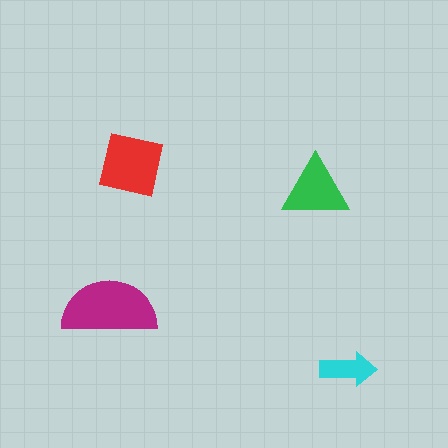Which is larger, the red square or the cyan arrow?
The red square.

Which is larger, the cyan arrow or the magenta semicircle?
The magenta semicircle.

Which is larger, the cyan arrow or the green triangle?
The green triangle.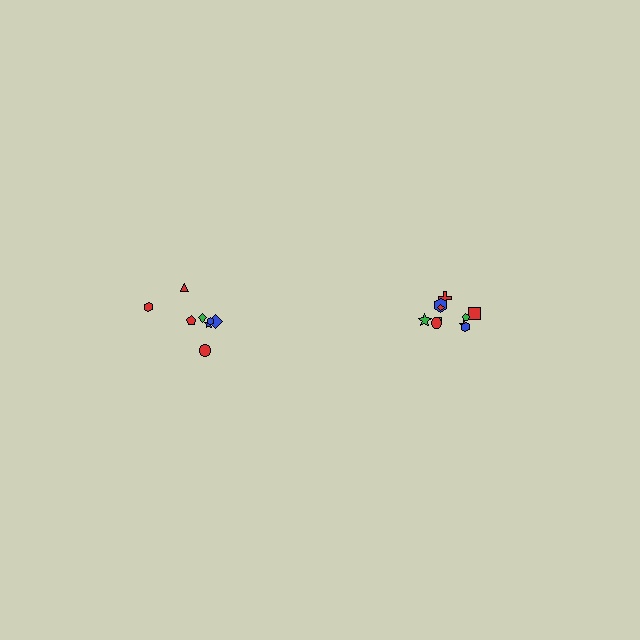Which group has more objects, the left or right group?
The right group.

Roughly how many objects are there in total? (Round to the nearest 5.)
Roughly 20 objects in total.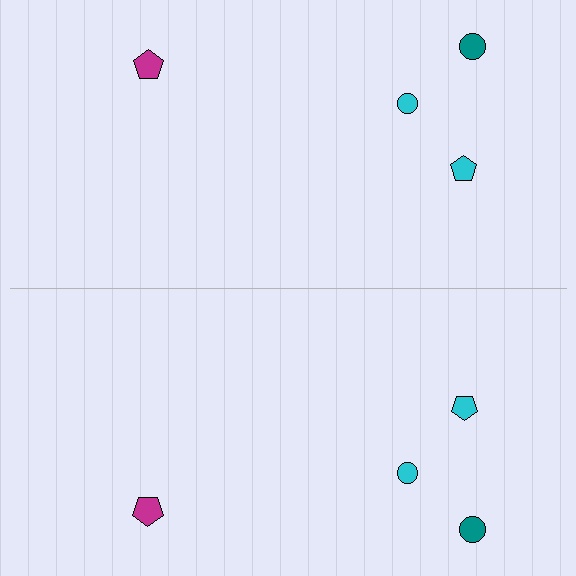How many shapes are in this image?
There are 8 shapes in this image.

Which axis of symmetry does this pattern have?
The pattern has a horizontal axis of symmetry running through the center of the image.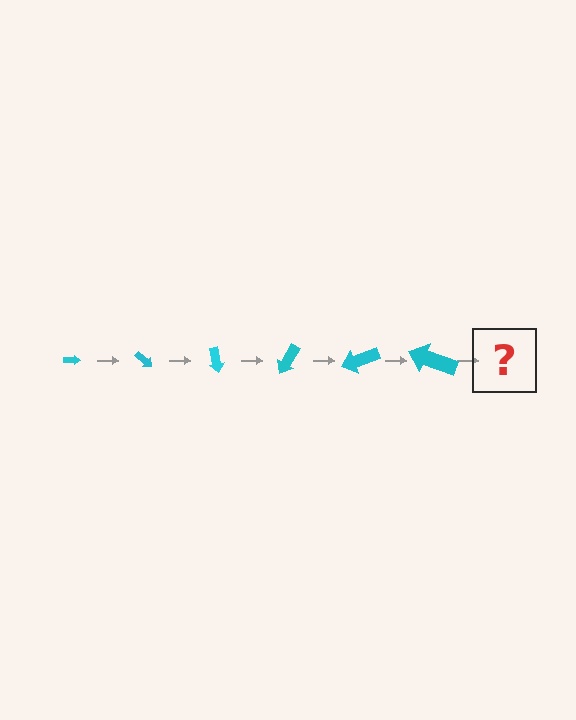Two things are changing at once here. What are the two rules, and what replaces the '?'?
The two rules are that the arrow grows larger each step and it rotates 40 degrees each step. The '?' should be an arrow, larger than the previous one and rotated 240 degrees from the start.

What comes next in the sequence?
The next element should be an arrow, larger than the previous one and rotated 240 degrees from the start.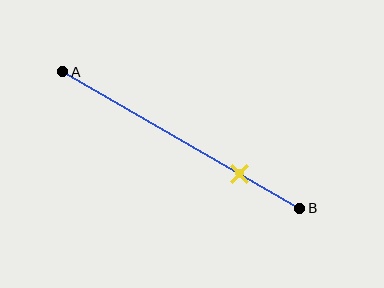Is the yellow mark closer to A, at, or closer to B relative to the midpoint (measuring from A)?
The yellow mark is closer to point B than the midpoint of segment AB.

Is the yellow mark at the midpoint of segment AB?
No, the mark is at about 75% from A, not at the 50% midpoint.